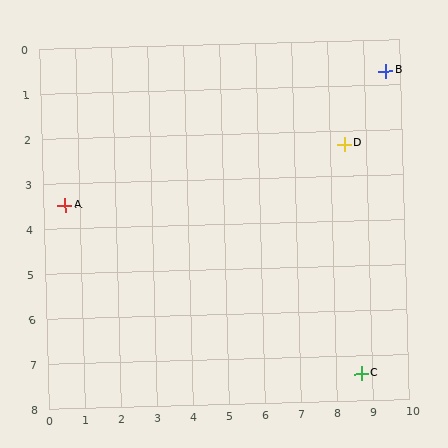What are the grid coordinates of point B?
Point B is at approximately (9.6, 0.7).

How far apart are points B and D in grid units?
Points B and D are about 2.0 grid units apart.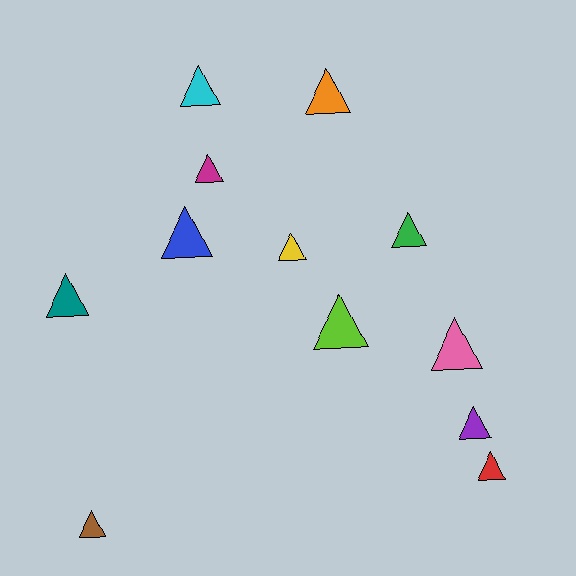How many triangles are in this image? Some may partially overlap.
There are 12 triangles.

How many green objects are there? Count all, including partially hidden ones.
There is 1 green object.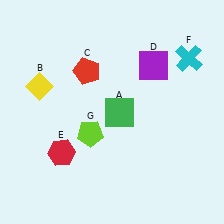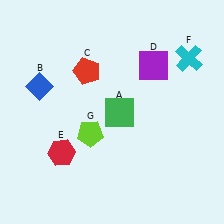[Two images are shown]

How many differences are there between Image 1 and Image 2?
There is 1 difference between the two images.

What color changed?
The diamond (B) changed from yellow in Image 1 to blue in Image 2.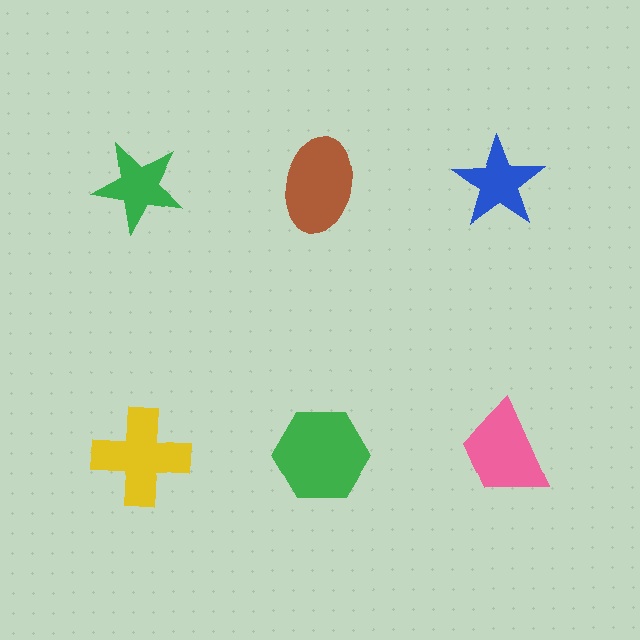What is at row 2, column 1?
A yellow cross.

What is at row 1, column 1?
A green star.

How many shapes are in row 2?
3 shapes.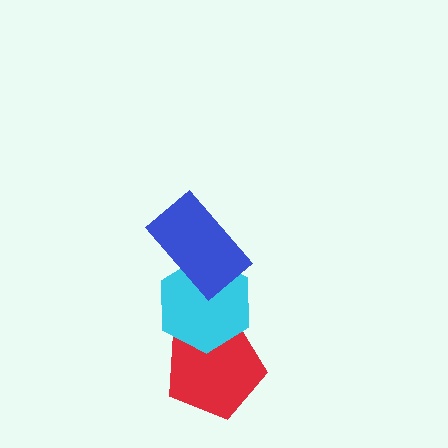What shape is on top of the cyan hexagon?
The blue rectangle is on top of the cyan hexagon.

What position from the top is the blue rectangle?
The blue rectangle is 1st from the top.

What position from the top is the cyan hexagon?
The cyan hexagon is 2nd from the top.